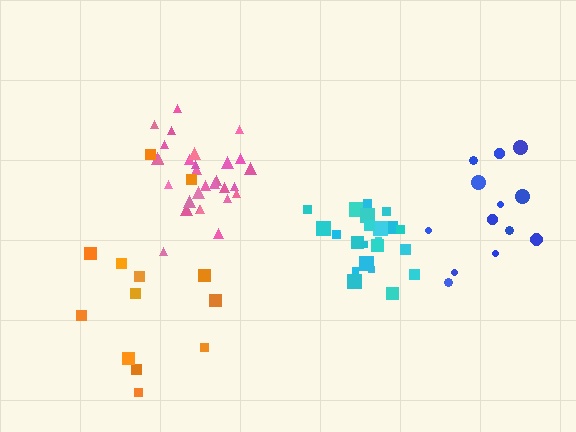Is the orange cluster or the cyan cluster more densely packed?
Cyan.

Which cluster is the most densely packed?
Cyan.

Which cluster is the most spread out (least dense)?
Orange.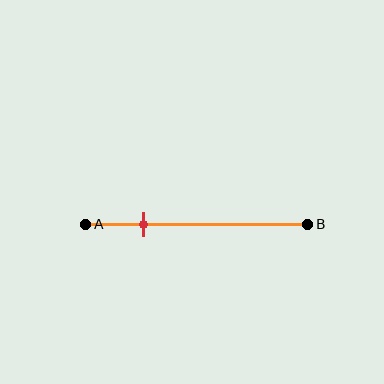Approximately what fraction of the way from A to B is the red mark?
The red mark is approximately 25% of the way from A to B.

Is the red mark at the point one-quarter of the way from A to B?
Yes, the mark is approximately at the one-quarter point.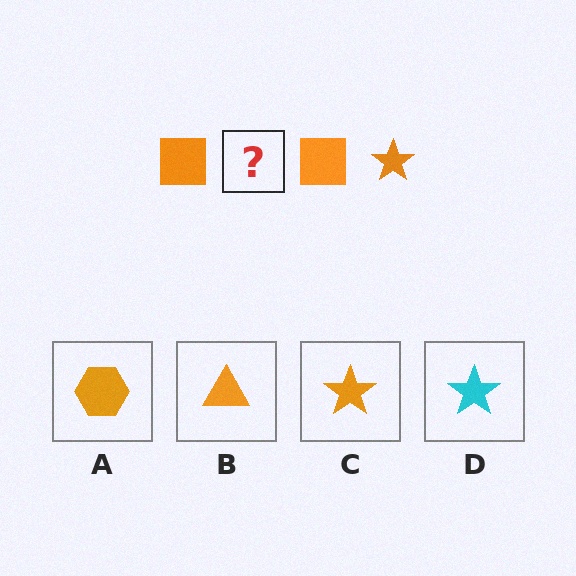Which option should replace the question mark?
Option C.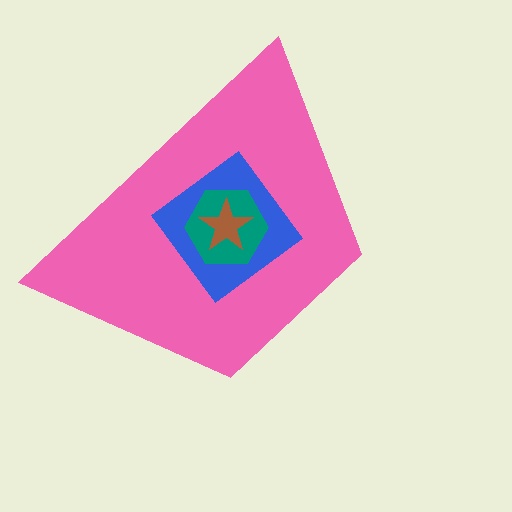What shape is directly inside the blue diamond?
The teal hexagon.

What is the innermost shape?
The brown star.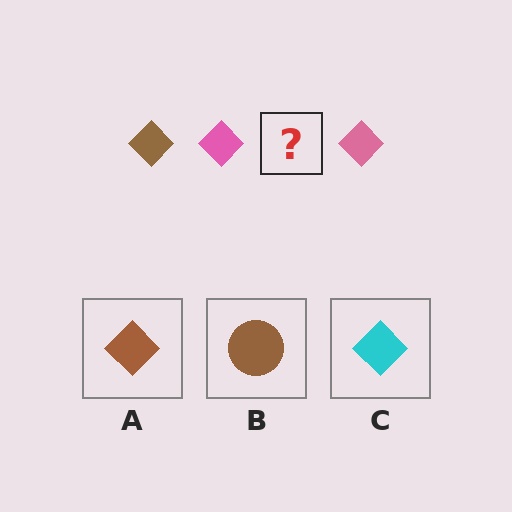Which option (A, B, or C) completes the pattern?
A.